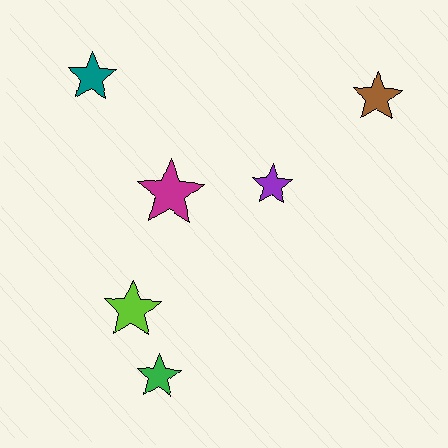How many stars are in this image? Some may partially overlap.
There are 6 stars.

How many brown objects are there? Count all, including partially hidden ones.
There is 1 brown object.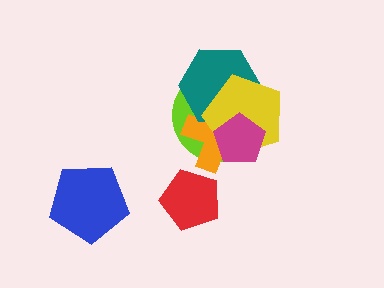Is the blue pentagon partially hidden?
No, no other shape covers it.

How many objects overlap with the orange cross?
4 objects overlap with the orange cross.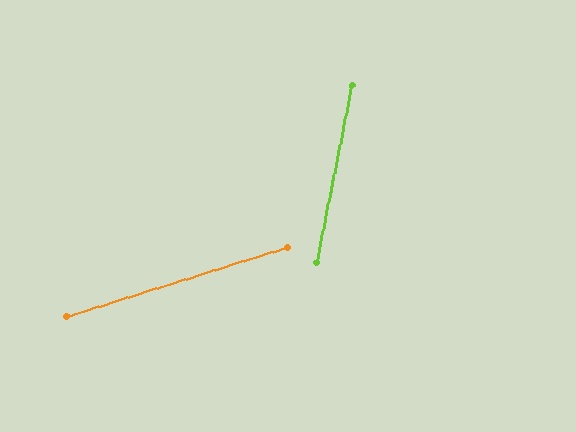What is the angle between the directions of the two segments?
Approximately 61 degrees.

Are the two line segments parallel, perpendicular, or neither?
Neither parallel nor perpendicular — they differ by about 61°.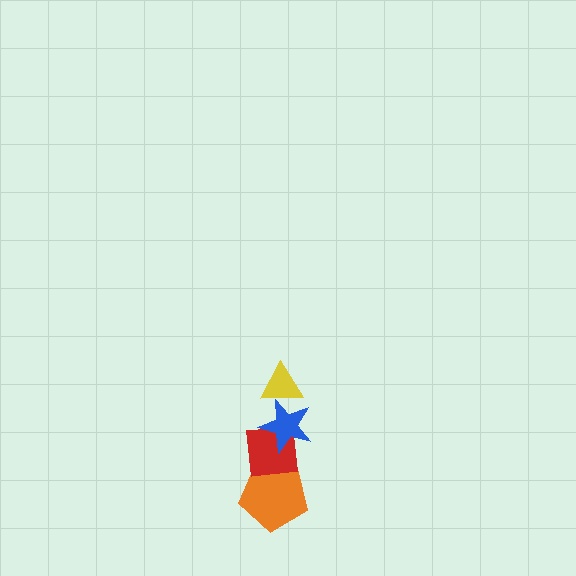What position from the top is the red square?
The red square is 3rd from the top.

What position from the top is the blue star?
The blue star is 2nd from the top.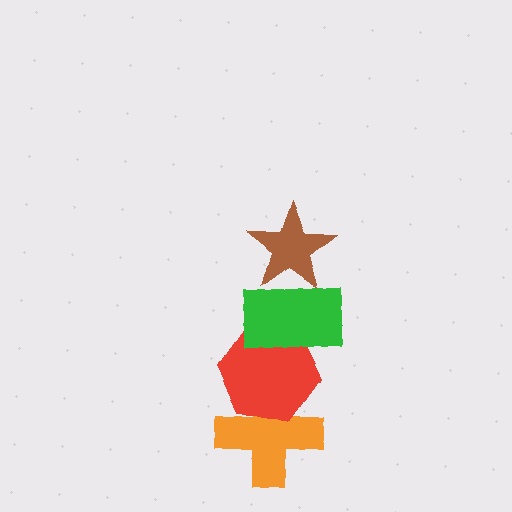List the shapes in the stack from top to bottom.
From top to bottom: the brown star, the green rectangle, the red hexagon, the orange cross.